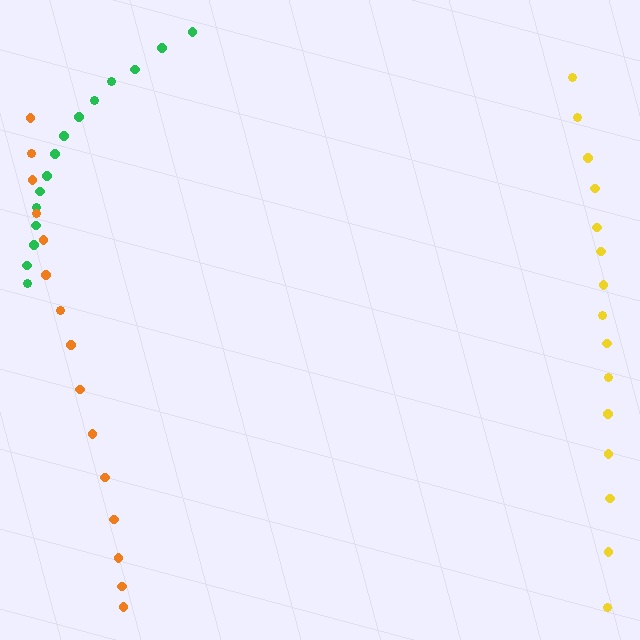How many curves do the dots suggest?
There are 3 distinct paths.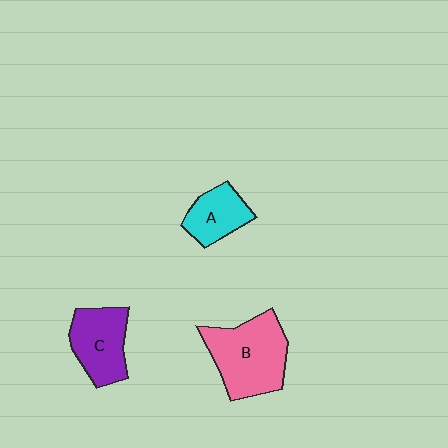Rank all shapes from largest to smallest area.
From largest to smallest: B (pink), C (purple), A (cyan).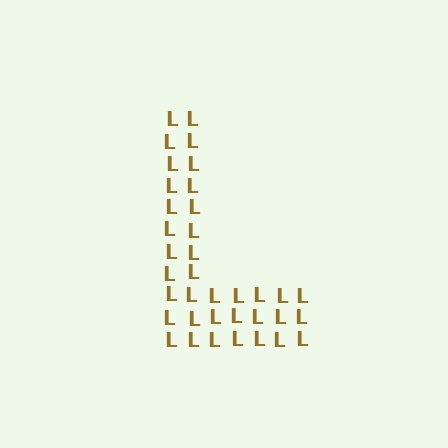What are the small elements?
The small elements are letter L's.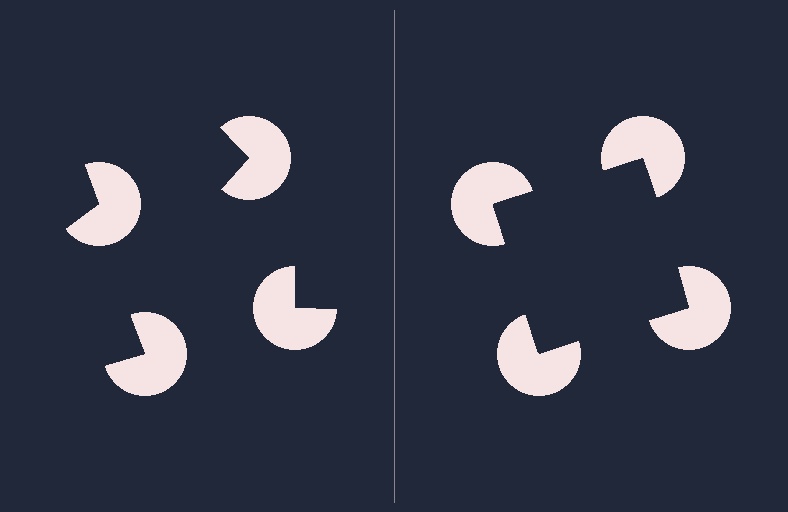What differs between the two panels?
The pac-man discs are positioned identically on both sides; only the wedge orientations differ. On the right they align to a square; on the left they are misaligned.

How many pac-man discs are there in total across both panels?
8 — 4 on each side.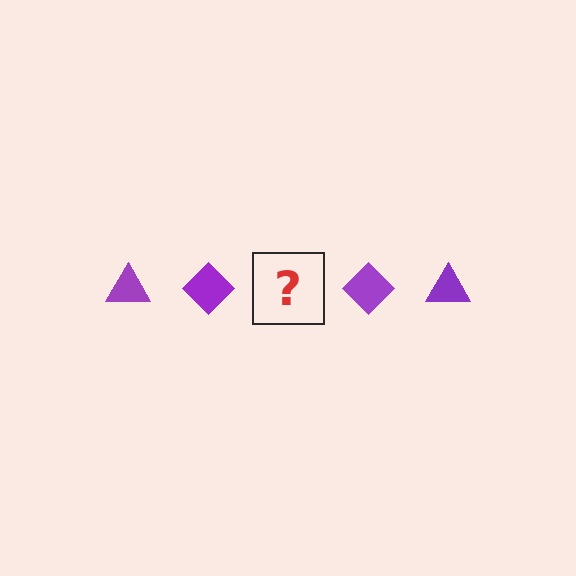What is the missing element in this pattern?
The missing element is a purple triangle.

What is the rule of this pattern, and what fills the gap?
The rule is that the pattern cycles through triangle, diamond shapes in purple. The gap should be filled with a purple triangle.